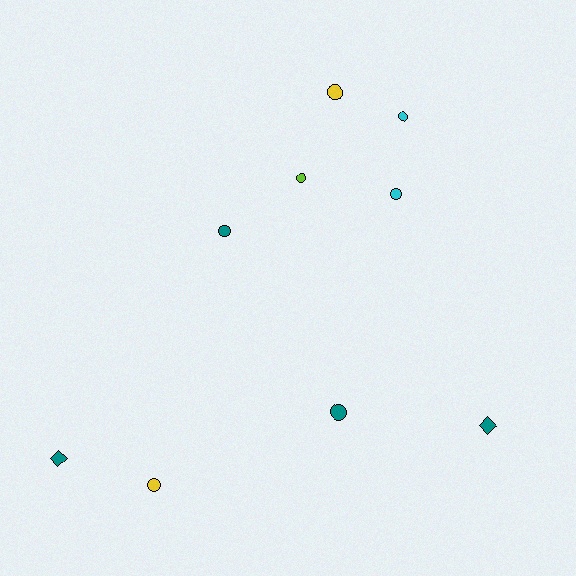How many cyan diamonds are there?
There are no cyan diamonds.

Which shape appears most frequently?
Circle, with 7 objects.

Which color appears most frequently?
Teal, with 4 objects.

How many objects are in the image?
There are 9 objects.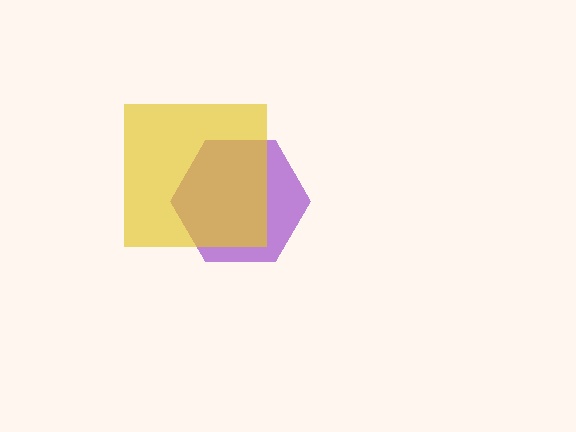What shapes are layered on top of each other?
The layered shapes are: a purple hexagon, a yellow square.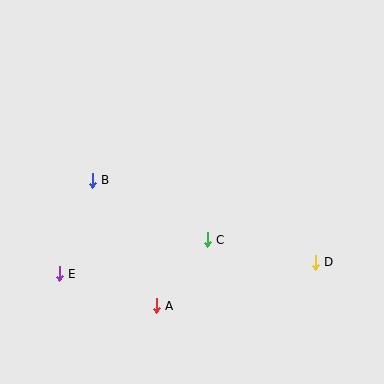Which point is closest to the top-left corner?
Point B is closest to the top-left corner.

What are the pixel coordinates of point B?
Point B is at (92, 180).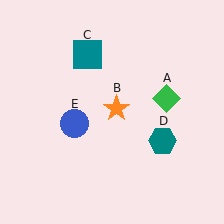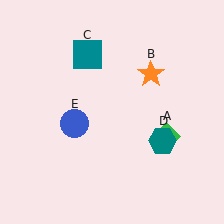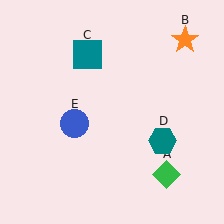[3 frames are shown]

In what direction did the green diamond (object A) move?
The green diamond (object A) moved down.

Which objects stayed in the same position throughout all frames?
Teal square (object C) and teal hexagon (object D) and blue circle (object E) remained stationary.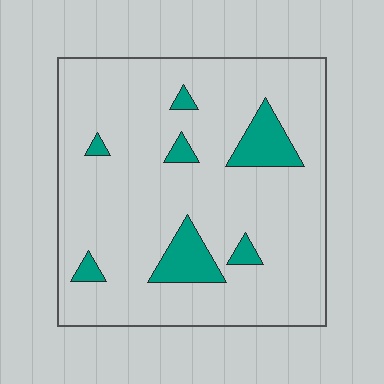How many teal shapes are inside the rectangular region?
7.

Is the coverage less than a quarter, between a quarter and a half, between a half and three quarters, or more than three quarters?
Less than a quarter.